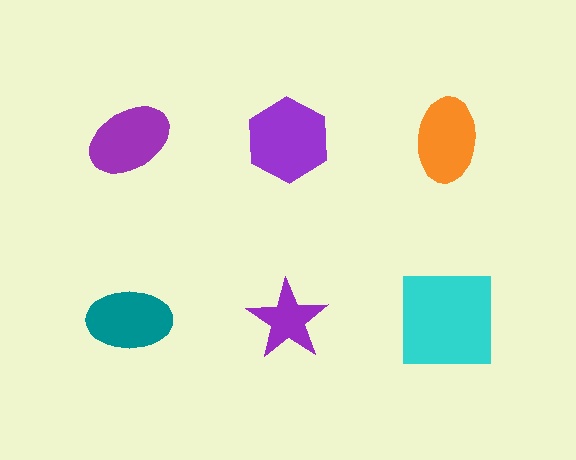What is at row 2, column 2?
A purple star.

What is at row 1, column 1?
A purple ellipse.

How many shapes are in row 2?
3 shapes.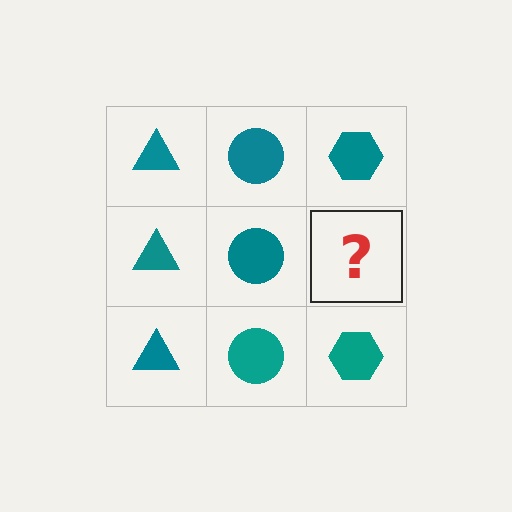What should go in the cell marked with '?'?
The missing cell should contain a teal hexagon.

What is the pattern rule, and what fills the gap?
The rule is that each column has a consistent shape. The gap should be filled with a teal hexagon.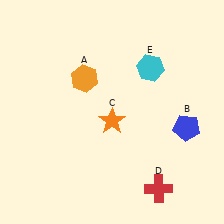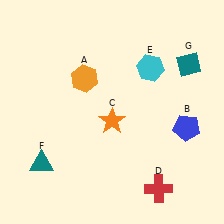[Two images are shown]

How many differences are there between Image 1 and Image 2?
There are 2 differences between the two images.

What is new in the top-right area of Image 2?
A teal diamond (G) was added in the top-right area of Image 2.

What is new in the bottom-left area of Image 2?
A teal triangle (F) was added in the bottom-left area of Image 2.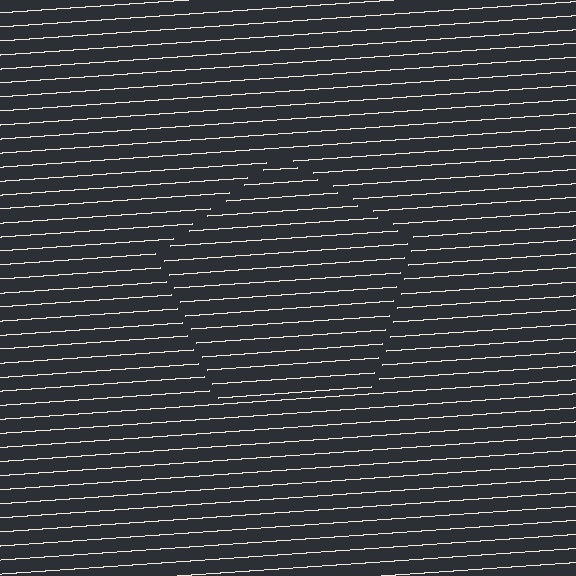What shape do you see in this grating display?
An illusory pentagon. The interior of the shape contains the same grating, shifted by half a period — the contour is defined by the phase discontinuity where line-ends from the inner and outer gratings abut.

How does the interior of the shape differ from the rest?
The interior of the shape contains the same grating, shifted by half a period — the contour is defined by the phase discontinuity where line-ends from the inner and outer gratings abut.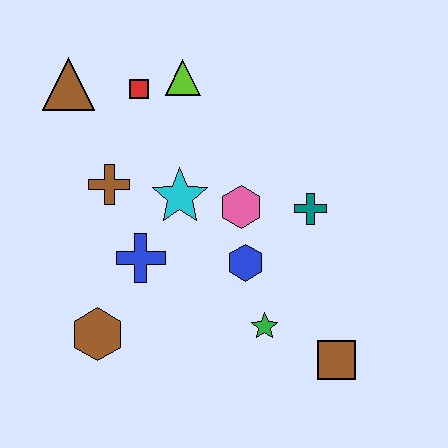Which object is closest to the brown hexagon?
The blue cross is closest to the brown hexagon.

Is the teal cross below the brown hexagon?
No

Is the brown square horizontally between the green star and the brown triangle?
No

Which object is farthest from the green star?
The brown triangle is farthest from the green star.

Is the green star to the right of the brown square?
No